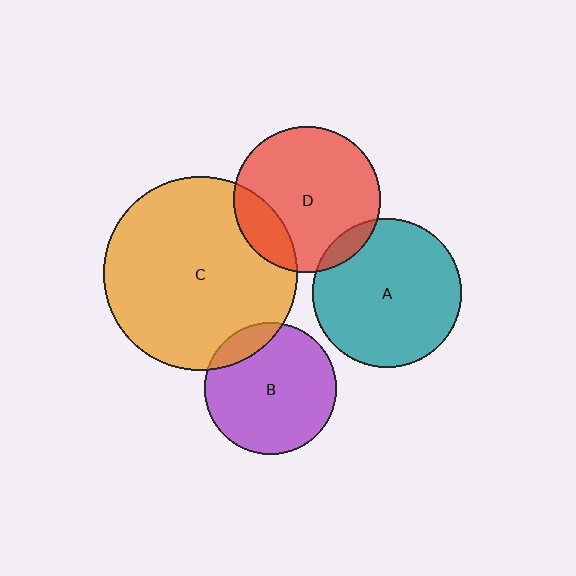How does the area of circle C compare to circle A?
Approximately 1.7 times.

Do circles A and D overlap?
Yes.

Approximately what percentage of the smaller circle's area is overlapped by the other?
Approximately 10%.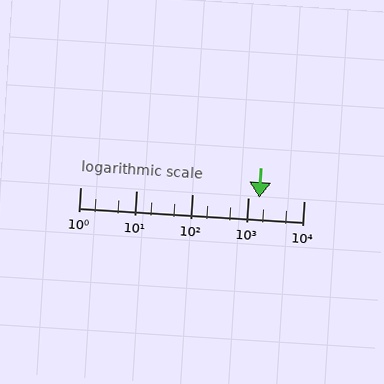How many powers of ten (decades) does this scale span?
The scale spans 4 decades, from 1 to 10000.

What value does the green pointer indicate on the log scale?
The pointer indicates approximately 1600.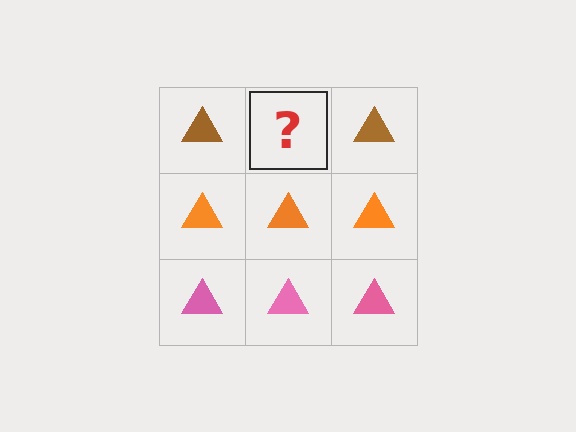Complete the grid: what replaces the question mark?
The question mark should be replaced with a brown triangle.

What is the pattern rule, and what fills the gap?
The rule is that each row has a consistent color. The gap should be filled with a brown triangle.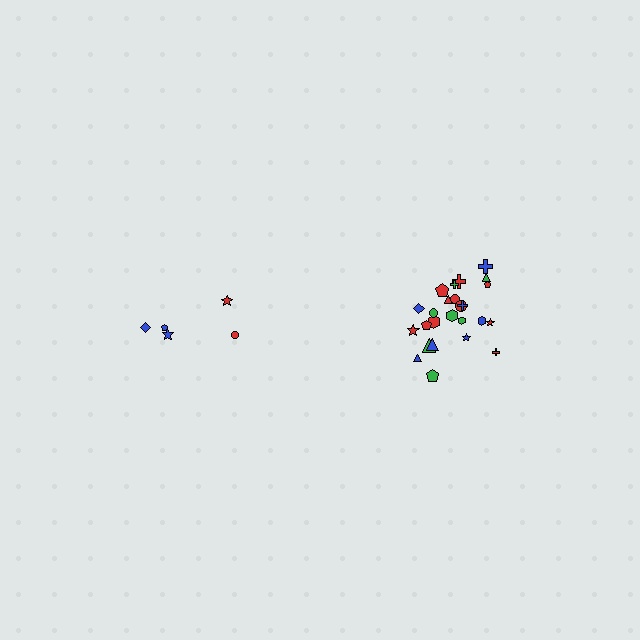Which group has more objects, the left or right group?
The right group.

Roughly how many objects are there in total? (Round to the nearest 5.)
Roughly 30 objects in total.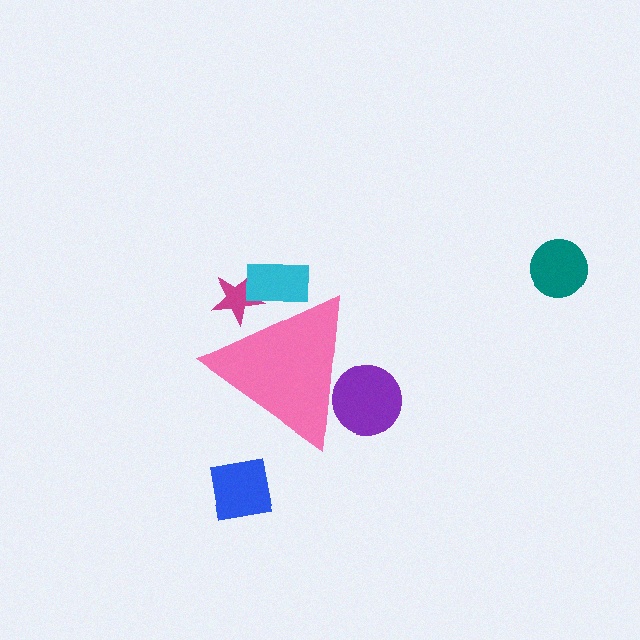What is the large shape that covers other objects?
A pink triangle.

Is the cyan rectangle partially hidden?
Yes, the cyan rectangle is partially hidden behind the pink triangle.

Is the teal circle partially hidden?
No, the teal circle is fully visible.